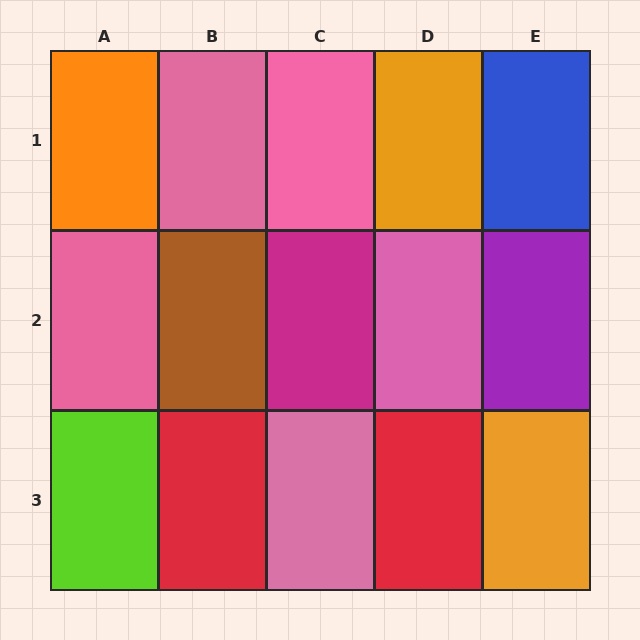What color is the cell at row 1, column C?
Pink.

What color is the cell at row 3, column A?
Lime.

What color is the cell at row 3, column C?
Pink.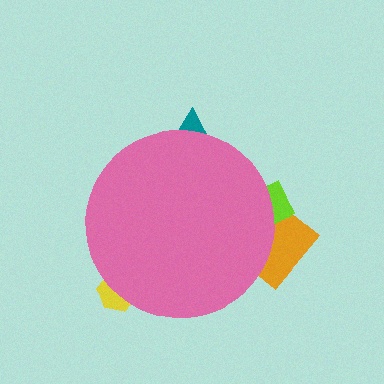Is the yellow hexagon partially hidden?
Yes, the yellow hexagon is partially hidden behind the pink circle.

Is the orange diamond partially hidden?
Yes, the orange diamond is partially hidden behind the pink circle.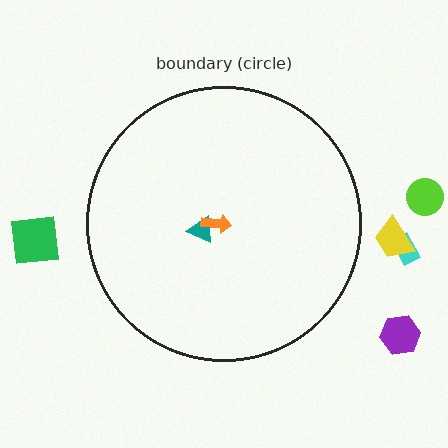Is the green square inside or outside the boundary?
Outside.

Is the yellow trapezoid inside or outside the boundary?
Outside.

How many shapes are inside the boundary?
2 inside, 5 outside.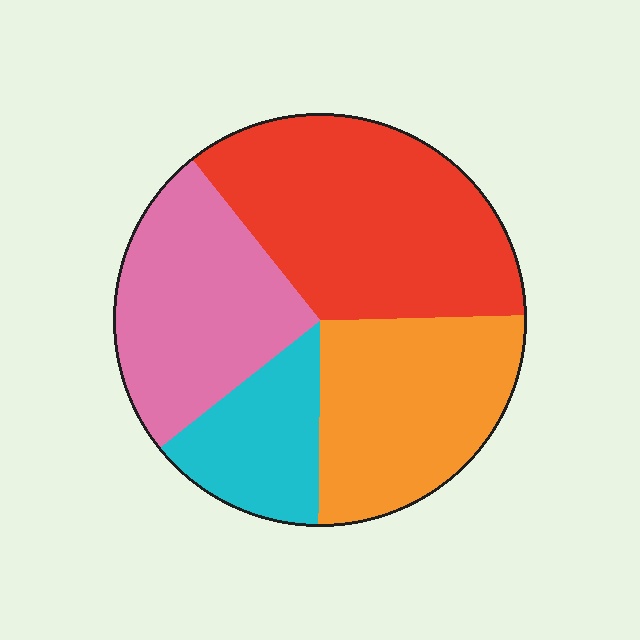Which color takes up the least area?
Cyan, at roughly 15%.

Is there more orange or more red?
Red.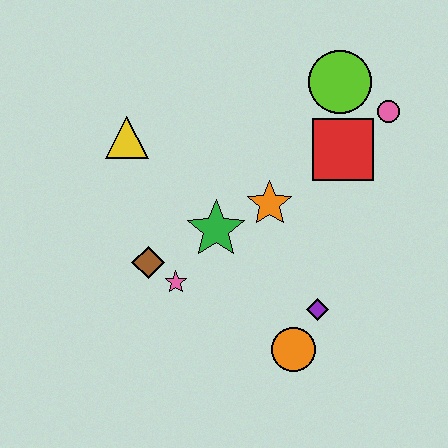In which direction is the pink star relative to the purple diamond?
The pink star is to the left of the purple diamond.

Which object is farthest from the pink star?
The pink circle is farthest from the pink star.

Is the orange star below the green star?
No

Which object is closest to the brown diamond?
The pink star is closest to the brown diamond.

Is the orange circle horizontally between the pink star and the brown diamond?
No